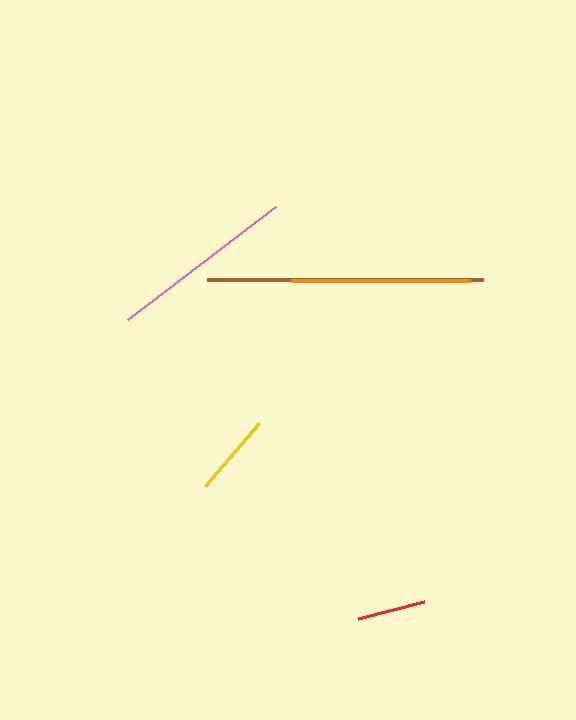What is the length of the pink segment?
The pink segment is approximately 186 pixels long.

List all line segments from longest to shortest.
From longest to shortest: brown, pink, orange, yellow, red.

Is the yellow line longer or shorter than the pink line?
The pink line is longer than the yellow line.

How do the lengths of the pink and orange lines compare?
The pink and orange lines are approximately the same length.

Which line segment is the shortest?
The red line is the shortest at approximately 68 pixels.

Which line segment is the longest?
The brown line is the longest at approximately 276 pixels.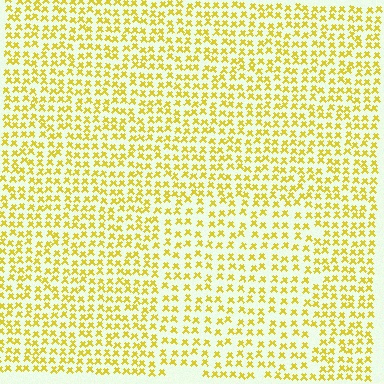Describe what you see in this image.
The image contains small yellow elements arranged at two different densities. A rectangle-shaped region is visible where the elements are less densely packed than the surrounding area.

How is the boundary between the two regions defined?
The boundary is defined by a change in element density (approximately 1.5x ratio). All elements are the same color, size, and shape.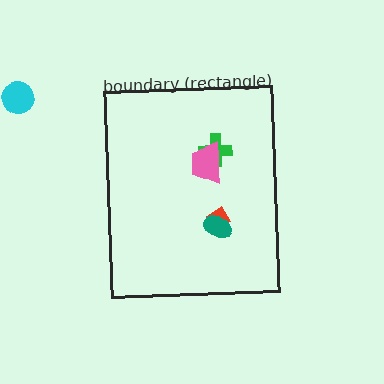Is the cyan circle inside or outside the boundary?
Outside.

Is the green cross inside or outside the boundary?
Inside.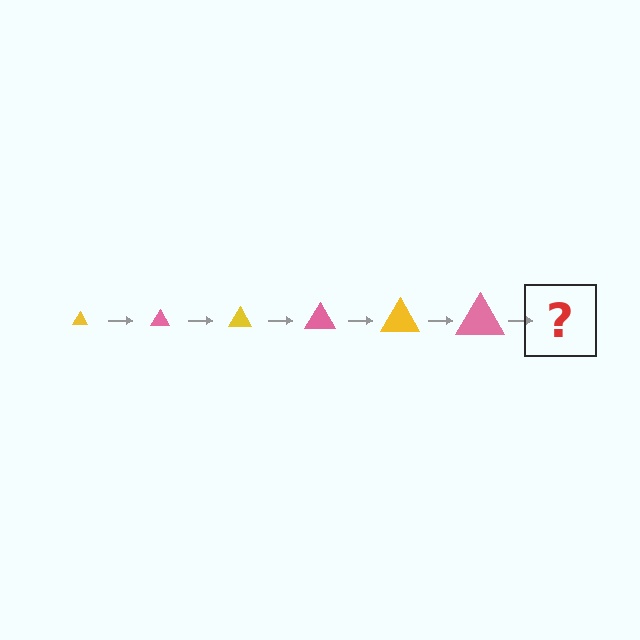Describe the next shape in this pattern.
It should be a yellow triangle, larger than the previous one.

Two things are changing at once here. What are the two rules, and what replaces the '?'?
The two rules are that the triangle grows larger each step and the color cycles through yellow and pink. The '?' should be a yellow triangle, larger than the previous one.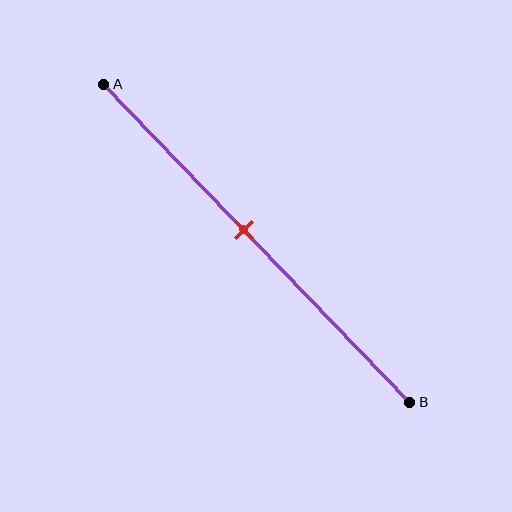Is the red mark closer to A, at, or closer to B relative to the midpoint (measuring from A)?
The red mark is closer to point A than the midpoint of segment AB.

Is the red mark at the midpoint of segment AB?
No, the mark is at about 45% from A, not at the 50% midpoint.